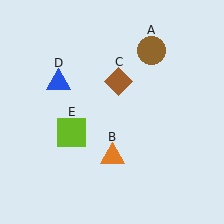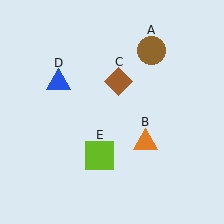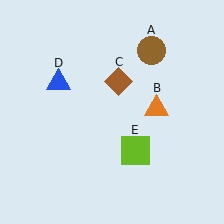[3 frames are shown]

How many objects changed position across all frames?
2 objects changed position: orange triangle (object B), lime square (object E).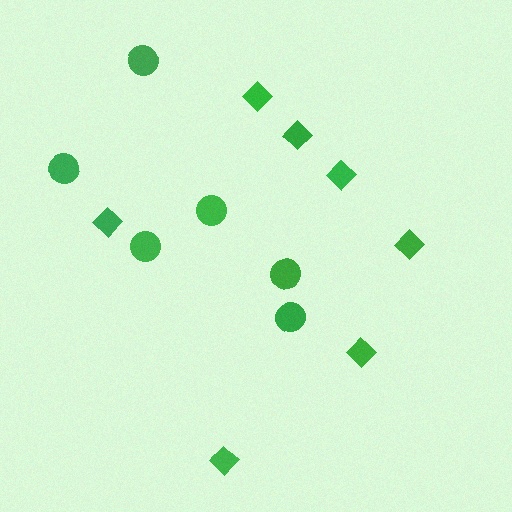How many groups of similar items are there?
There are 2 groups: one group of diamonds (7) and one group of circles (6).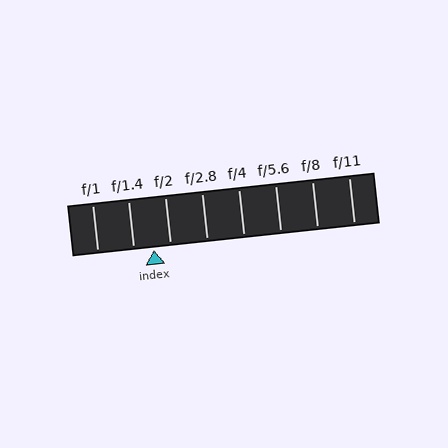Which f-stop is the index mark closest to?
The index mark is closest to f/2.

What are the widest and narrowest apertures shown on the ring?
The widest aperture shown is f/1 and the narrowest is f/11.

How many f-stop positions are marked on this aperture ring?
There are 8 f-stop positions marked.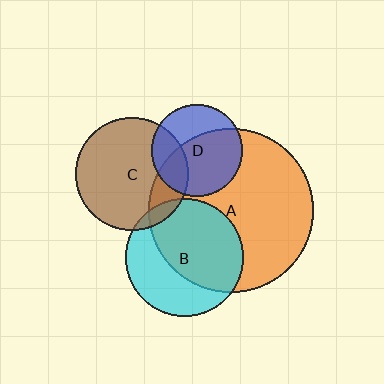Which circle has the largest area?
Circle A (orange).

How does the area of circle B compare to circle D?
Approximately 1.7 times.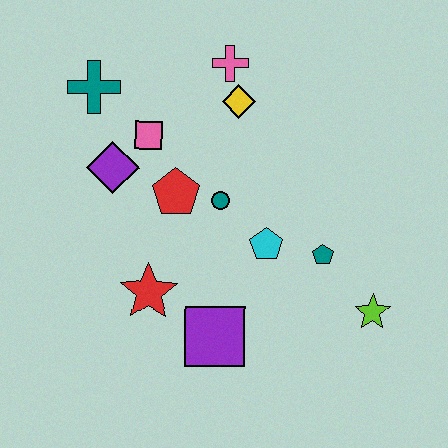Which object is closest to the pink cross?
The yellow diamond is closest to the pink cross.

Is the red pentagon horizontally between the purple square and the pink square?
Yes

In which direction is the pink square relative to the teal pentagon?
The pink square is to the left of the teal pentagon.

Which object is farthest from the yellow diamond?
The lime star is farthest from the yellow diamond.